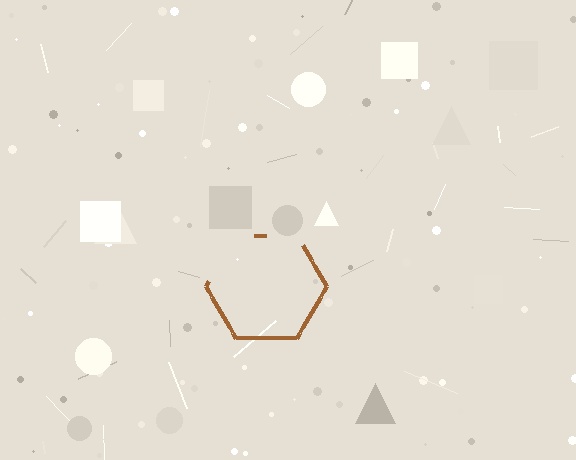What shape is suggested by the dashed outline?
The dashed outline suggests a hexagon.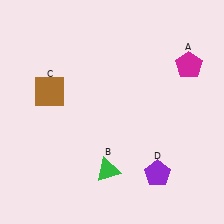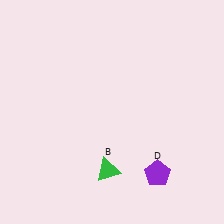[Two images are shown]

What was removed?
The brown square (C), the magenta pentagon (A) were removed in Image 2.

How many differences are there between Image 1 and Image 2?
There are 2 differences between the two images.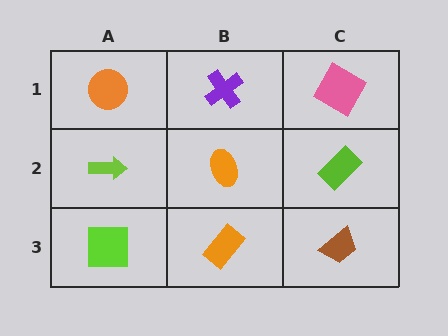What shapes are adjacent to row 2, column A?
An orange circle (row 1, column A), a lime square (row 3, column A), an orange ellipse (row 2, column B).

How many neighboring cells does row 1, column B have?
3.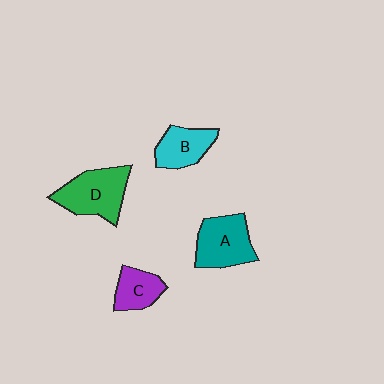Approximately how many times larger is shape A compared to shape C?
Approximately 1.6 times.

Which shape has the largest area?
Shape D (green).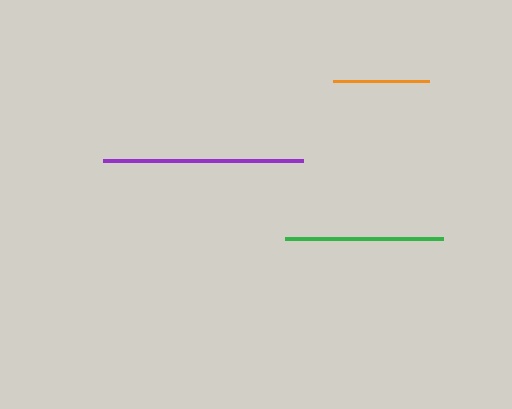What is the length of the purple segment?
The purple segment is approximately 201 pixels long.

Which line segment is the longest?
The purple line is the longest at approximately 201 pixels.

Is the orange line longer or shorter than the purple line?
The purple line is longer than the orange line.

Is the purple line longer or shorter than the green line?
The purple line is longer than the green line.